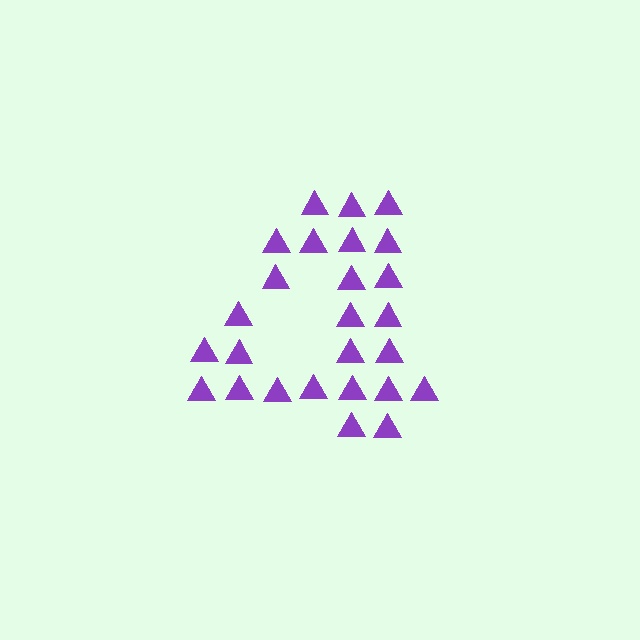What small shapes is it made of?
It is made of small triangles.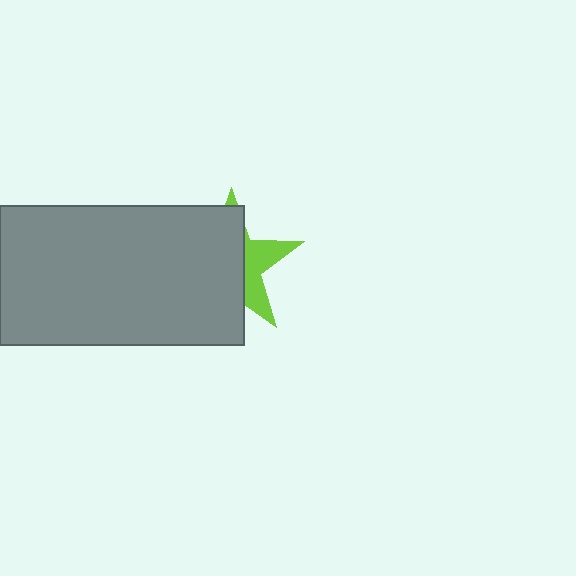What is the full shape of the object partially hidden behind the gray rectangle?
The partially hidden object is a lime star.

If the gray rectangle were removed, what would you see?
You would see the complete lime star.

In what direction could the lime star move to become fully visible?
The lime star could move right. That would shift it out from behind the gray rectangle entirely.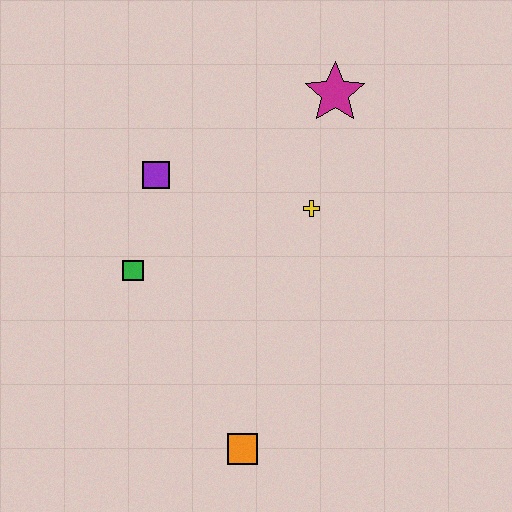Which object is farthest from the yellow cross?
The orange square is farthest from the yellow cross.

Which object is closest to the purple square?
The green square is closest to the purple square.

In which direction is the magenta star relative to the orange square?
The magenta star is above the orange square.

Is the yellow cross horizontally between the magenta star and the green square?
Yes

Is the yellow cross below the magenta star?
Yes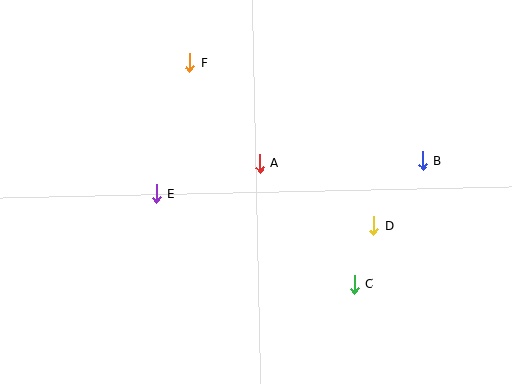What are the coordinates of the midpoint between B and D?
The midpoint between B and D is at (398, 194).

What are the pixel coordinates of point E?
Point E is at (156, 194).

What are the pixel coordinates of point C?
Point C is at (354, 284).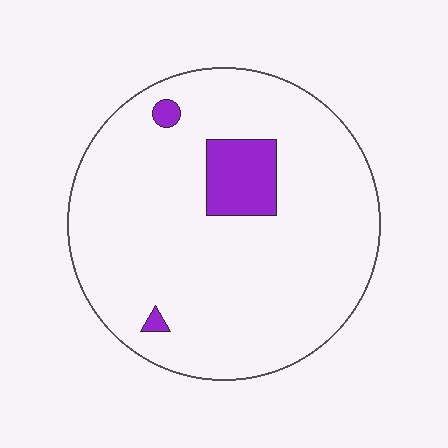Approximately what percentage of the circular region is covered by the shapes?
Approximately 10%.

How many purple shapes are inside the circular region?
3.